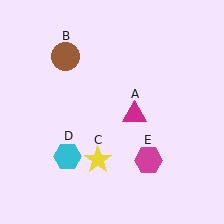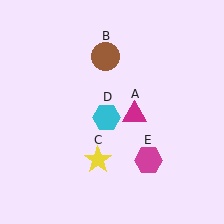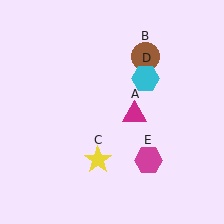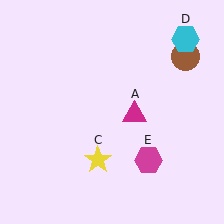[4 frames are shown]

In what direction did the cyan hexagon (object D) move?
The cyan hexagon (object D) moved up and to the right.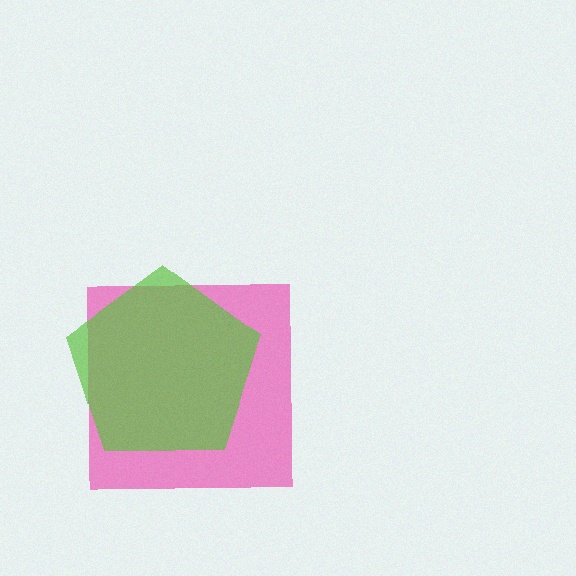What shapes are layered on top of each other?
The layered shapes are: a pink square, a lime pentagon.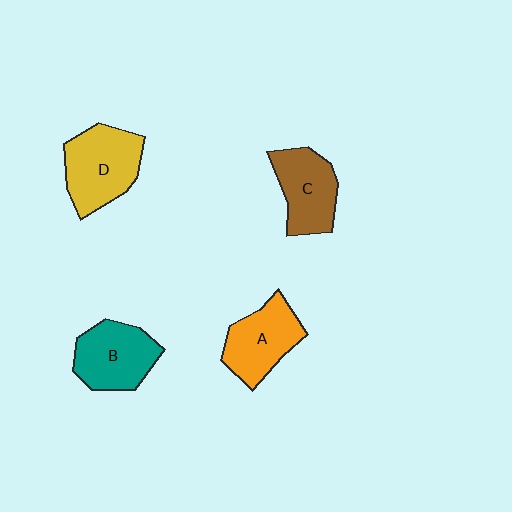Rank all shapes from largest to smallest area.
From largest to smallest: D (yellow), B (teal), A (orange), C (brown).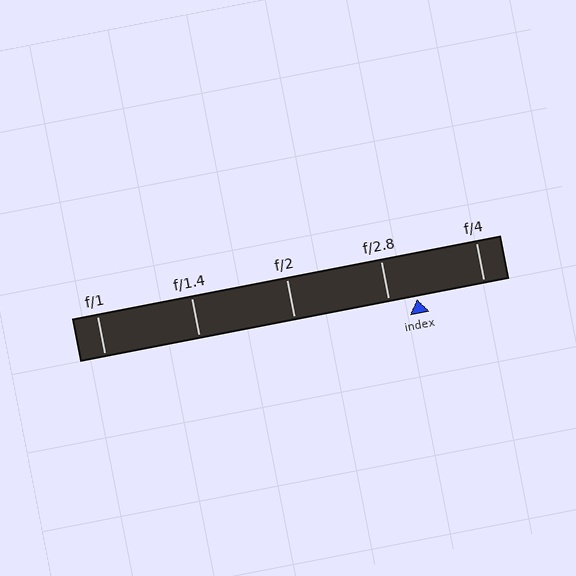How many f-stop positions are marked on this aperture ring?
There are 5 f-stop positions marked.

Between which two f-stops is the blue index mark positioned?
The index mark is between f/2.8 and f/4.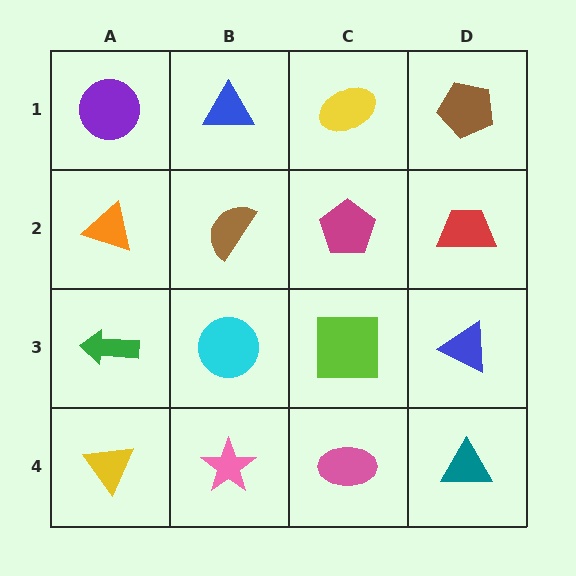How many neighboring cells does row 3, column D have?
3.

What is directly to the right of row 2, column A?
A brown semicircle.